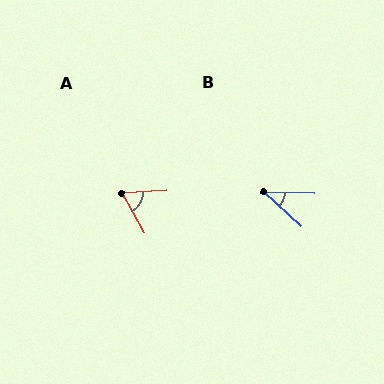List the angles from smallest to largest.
B (41°), A (64°).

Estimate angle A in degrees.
Approximately 64 degrees.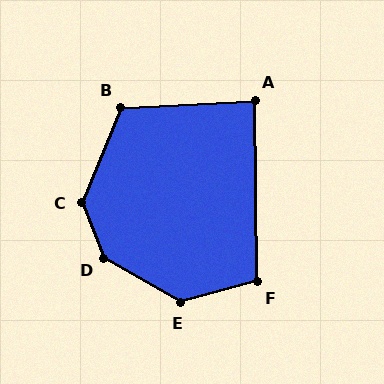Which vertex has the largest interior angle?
D, at approximately 141 degrees.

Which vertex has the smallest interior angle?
A, at approximately 88 degrees.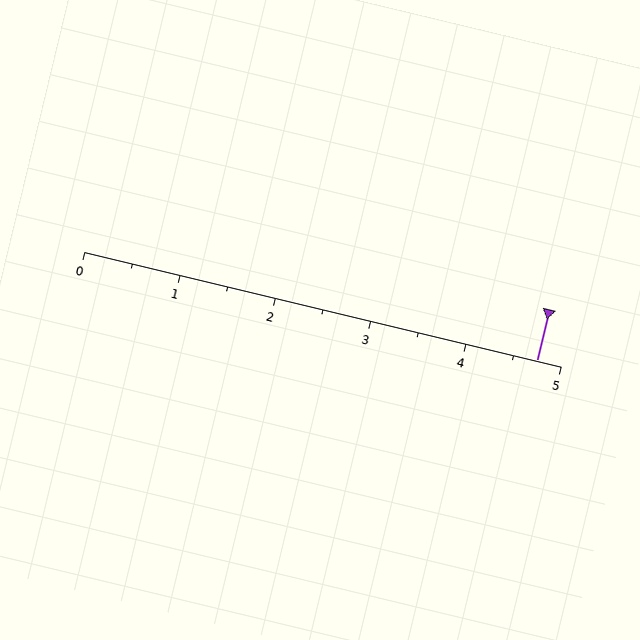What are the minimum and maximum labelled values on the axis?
The axis runs from 0 to 5.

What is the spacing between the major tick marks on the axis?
The major ticks are spaced 1 apart.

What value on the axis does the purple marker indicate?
The marker indicates approximately 4.8.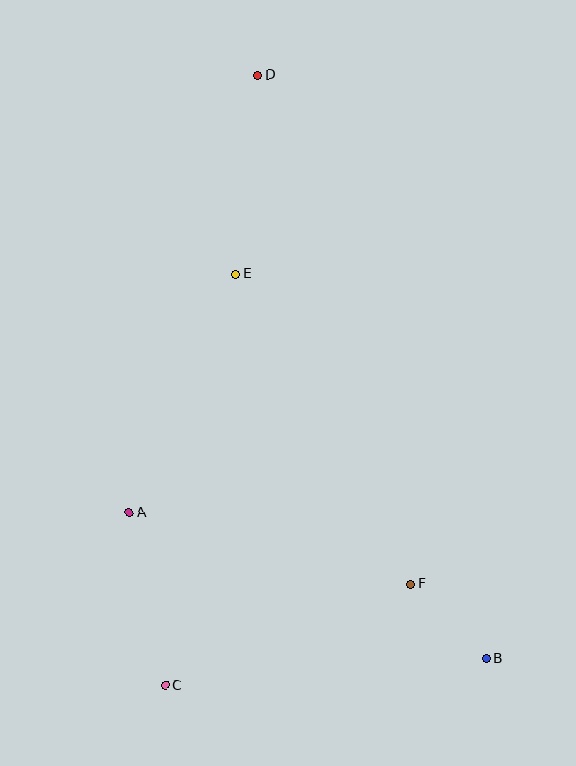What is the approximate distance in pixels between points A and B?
The distance between A and B is approximately 386 pixels.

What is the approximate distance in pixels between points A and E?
The distance between A and E is approximately 261 pixels.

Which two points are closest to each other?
Points B and F are closest to each other.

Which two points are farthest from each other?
Points B and D are farthest from each other.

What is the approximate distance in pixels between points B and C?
The distance between B and C is approximately 322 pixels.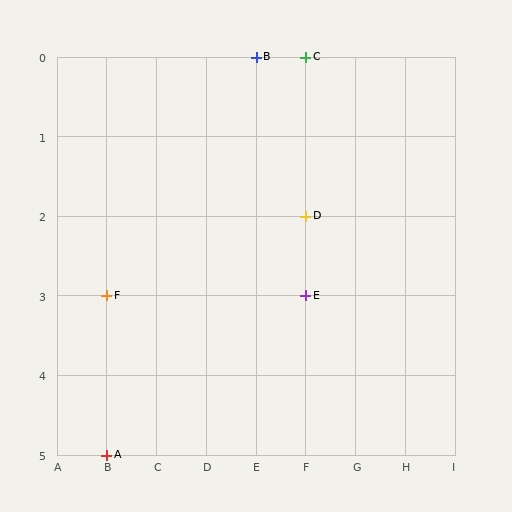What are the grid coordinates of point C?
Point C is at grid coordinates (F, 0).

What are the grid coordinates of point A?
Point A is at grid coordinates (B, 5).